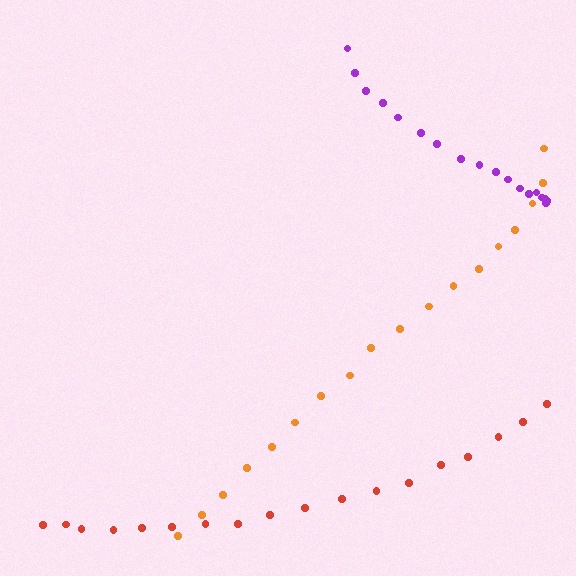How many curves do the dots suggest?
There are 3 distinct paths.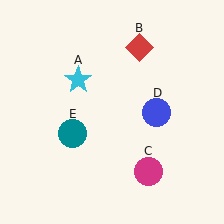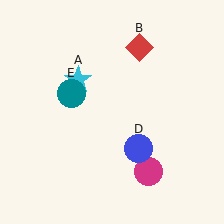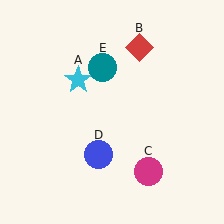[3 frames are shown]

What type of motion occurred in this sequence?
The blue circle (object D), teal circle (object E) rotated clockwise around the center of the scene.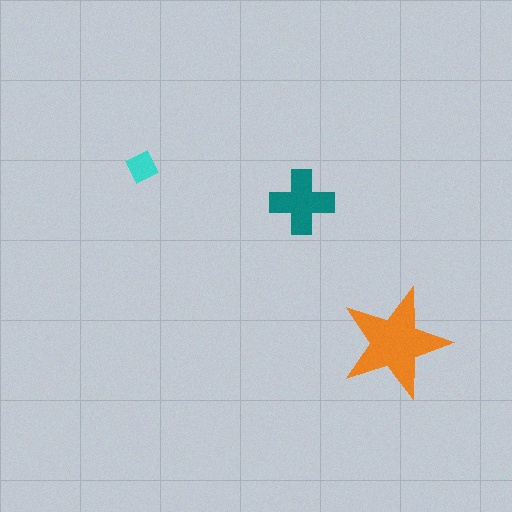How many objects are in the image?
There are 3 objects in the image.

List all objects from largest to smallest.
The orange star, the teal cross, the cyan diamond.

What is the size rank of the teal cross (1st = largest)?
2nd.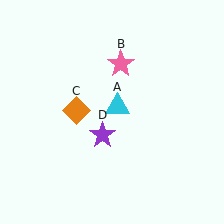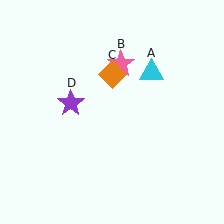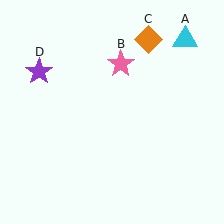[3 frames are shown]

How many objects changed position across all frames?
3 objects changed position: cyan triangle (object A), orange diamond (object C), purple star (object D).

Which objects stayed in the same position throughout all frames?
Pink star (object B) remained stationary.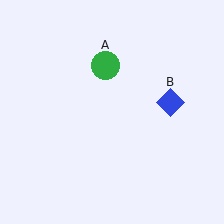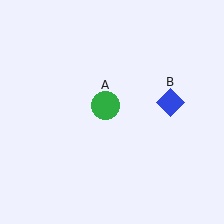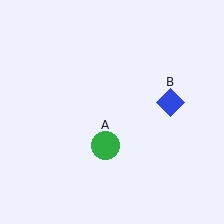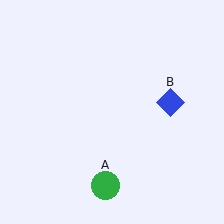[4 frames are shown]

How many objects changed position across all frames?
1 object changed position: green circle (object A).